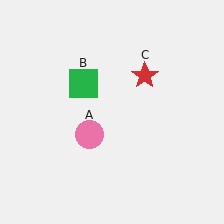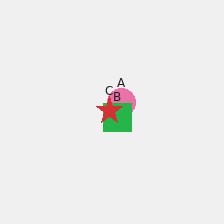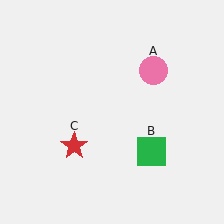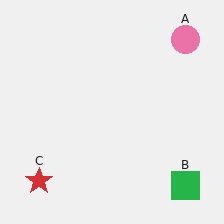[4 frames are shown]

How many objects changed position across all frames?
3 objects changed position: pink circle (object A), green square (object B), red star (object C).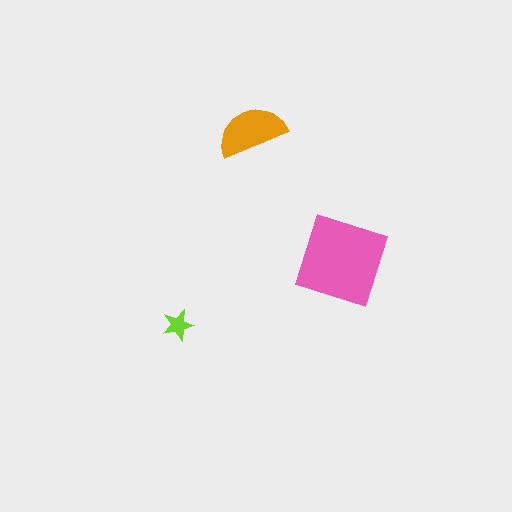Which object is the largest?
The pink diamond.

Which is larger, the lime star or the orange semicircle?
The orange semicircle.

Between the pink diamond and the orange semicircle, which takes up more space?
The pink diamond.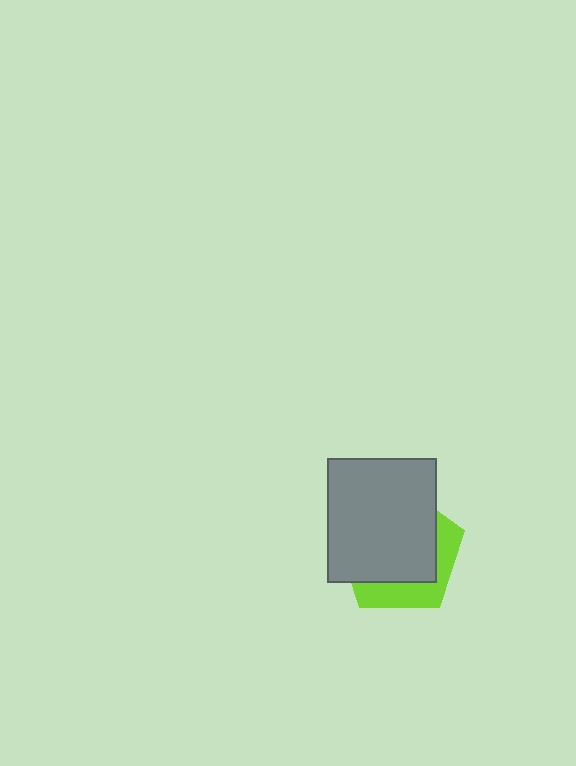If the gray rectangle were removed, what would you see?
You would see the complete lime pentagon.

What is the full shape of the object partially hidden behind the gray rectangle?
The partially hidden object is a lime pentagon.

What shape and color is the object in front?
The object in front is a gray rectangle.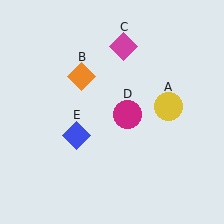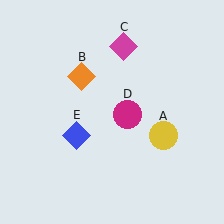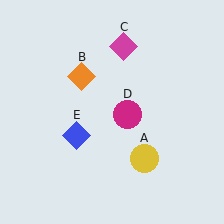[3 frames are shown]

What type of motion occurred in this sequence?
The yellow circle (object A) rotated clockwise around the center of the scene.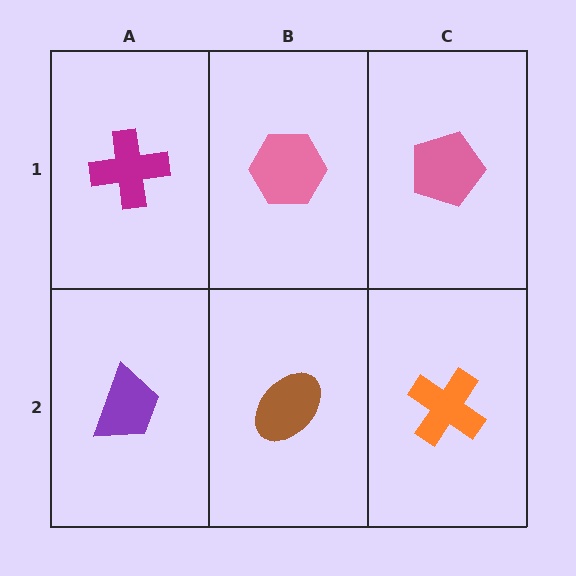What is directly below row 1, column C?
An orange cross.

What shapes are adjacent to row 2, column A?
A magenta cross (row 1, column A), a brown ellipse (row 2, column B).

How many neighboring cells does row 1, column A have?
2.